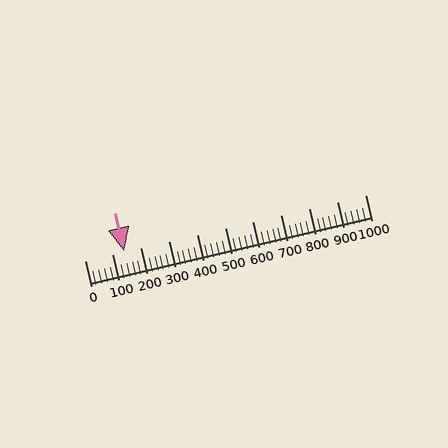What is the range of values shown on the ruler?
The ruler shows values from 0 to 1000.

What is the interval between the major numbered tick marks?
The major tick marks are spaced 100 units apart.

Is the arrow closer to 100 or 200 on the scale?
The arrow is closer to 100.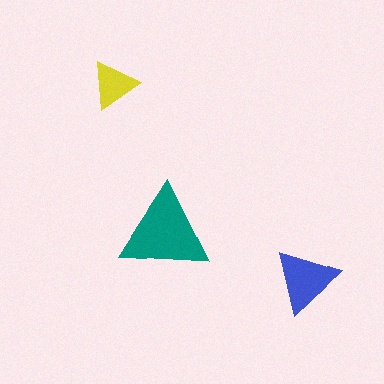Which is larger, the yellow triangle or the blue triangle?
The blue one.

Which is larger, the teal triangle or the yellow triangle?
The teal one.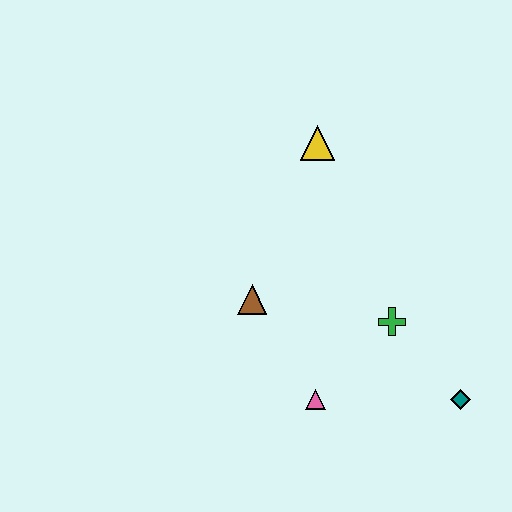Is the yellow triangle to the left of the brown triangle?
No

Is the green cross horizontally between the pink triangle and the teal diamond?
Yes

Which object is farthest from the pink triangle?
The yellow triangle is farthest from the pink triangle.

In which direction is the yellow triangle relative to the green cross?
The yellow triangle is above the green cross.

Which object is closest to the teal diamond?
The green cross is closest to the teal diamond.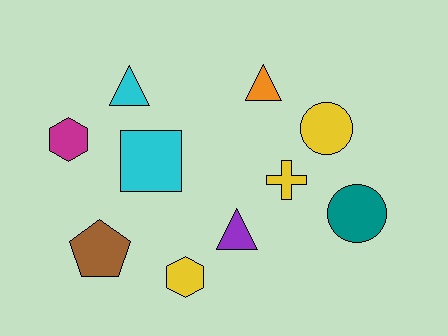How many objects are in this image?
There are 10 objects.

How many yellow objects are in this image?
There are 3 yellow objects.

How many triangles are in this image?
There are 3 triangles.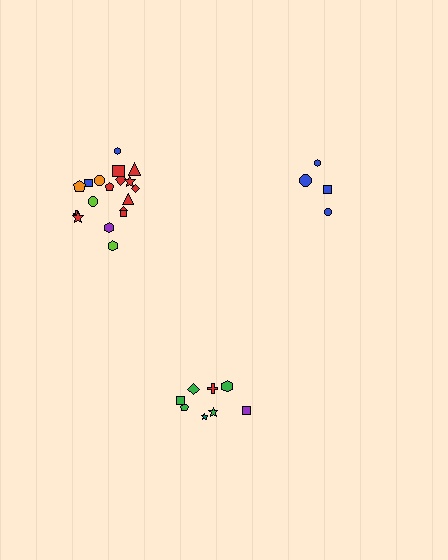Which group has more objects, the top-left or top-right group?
The top-left group.